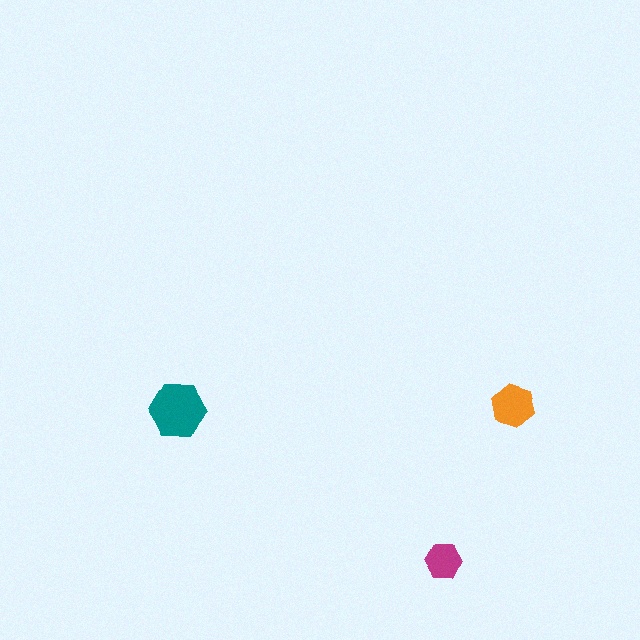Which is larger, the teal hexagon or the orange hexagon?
The teal one.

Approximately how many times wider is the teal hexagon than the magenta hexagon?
About 1.5 times wider.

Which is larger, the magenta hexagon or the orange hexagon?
The orange one.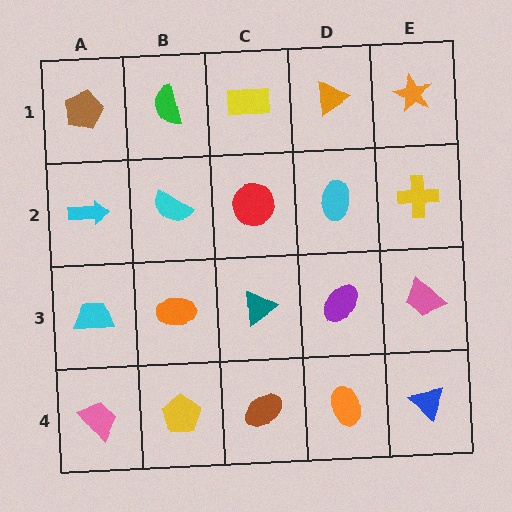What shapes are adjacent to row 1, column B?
A cyan semicircle (row 2, column B), a brown pentagon (row 1, column A), a yellow rectangle (row 1, column C).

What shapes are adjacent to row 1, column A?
A cyan arrow (row 2, column A), a green semicircle (row 1, column B).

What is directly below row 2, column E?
A pink trapezoid.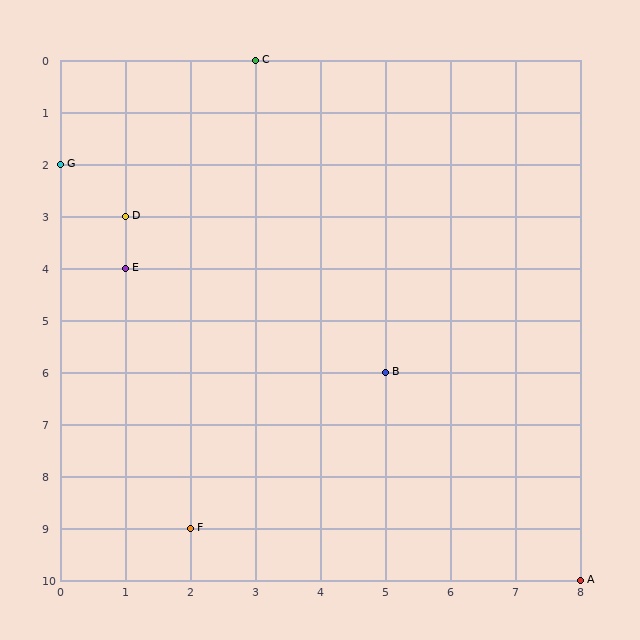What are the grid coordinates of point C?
Point C is at grid coordinates (3, 0).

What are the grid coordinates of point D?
Point D is at grid coordinates (1, 3).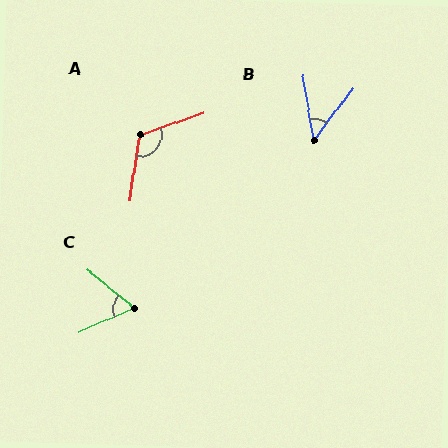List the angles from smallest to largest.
B (47°), C (62°), A (117°).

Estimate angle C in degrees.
Approximately 62 degrees.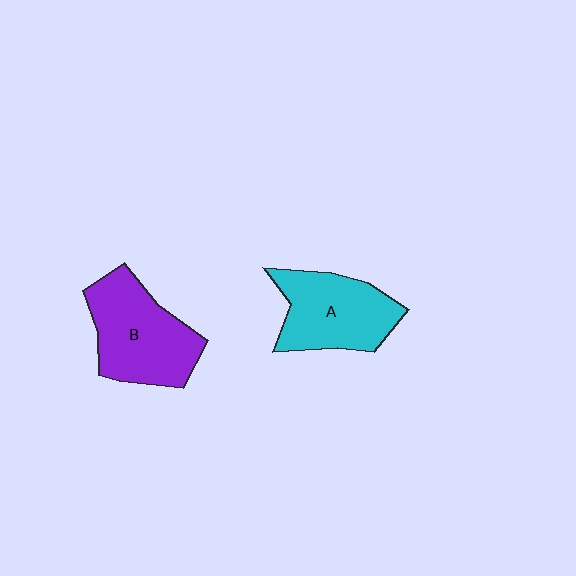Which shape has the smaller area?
Shape A (cyan).